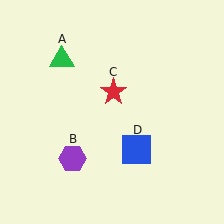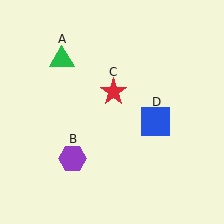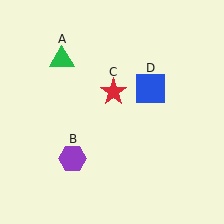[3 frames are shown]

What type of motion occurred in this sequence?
The blue square (object D) rotated counterclockwise around the center of the scene.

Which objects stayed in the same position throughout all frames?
Green triangle (object A) and purple hexagon (object B) and red star (object C) remained stationary.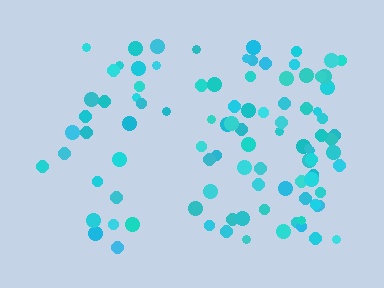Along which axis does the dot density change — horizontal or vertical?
Horizontal.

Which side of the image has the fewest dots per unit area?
The left.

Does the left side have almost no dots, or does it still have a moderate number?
Still a moderate number, just noticeably fewer than the right.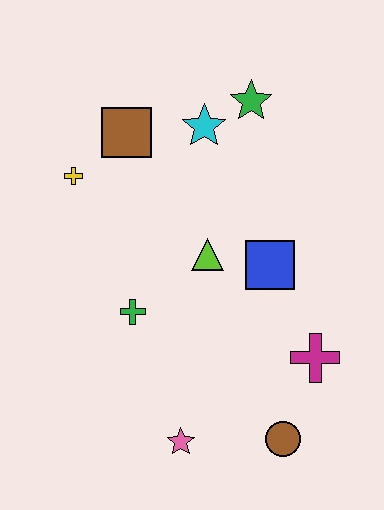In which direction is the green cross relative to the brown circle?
The green cross is to the left of the brown circle.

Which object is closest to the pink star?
The brown circle is closest to the pink star.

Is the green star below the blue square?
No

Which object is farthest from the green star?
The pink star is farthest from the green star.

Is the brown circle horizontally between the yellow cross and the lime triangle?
No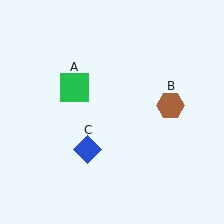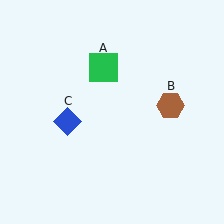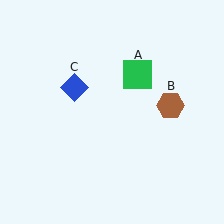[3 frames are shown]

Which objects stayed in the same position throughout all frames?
Brown hexagon (object B) remained stationary.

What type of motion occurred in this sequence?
The green square (object A), blue diamond (object C) rotated clockwise around the center of the scene.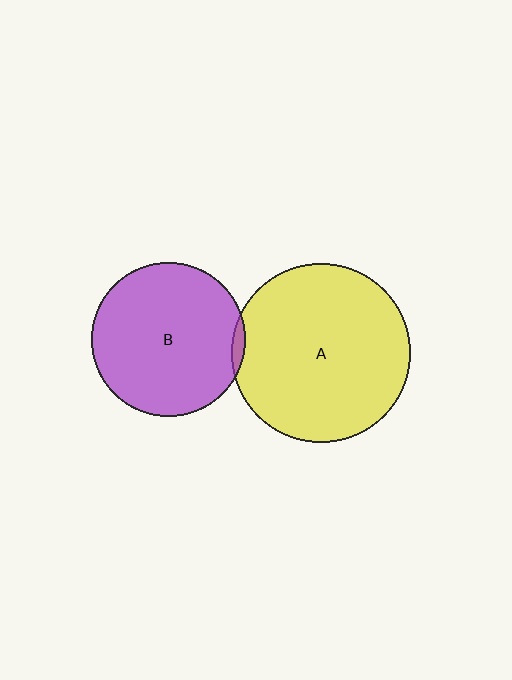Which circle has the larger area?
Circle A (yellow).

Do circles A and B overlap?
Yes.